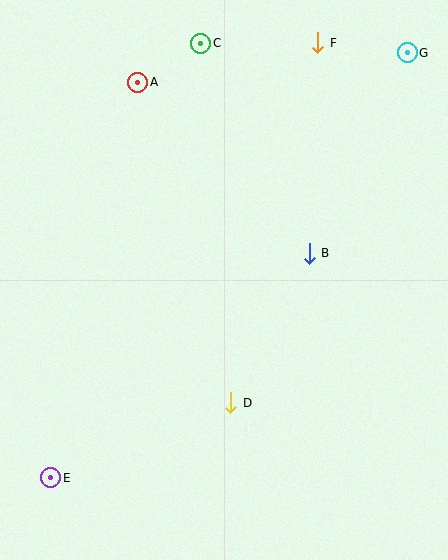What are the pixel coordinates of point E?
Point E is at (51, 478).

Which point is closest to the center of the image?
Point B at (309, 253) is closest to the center.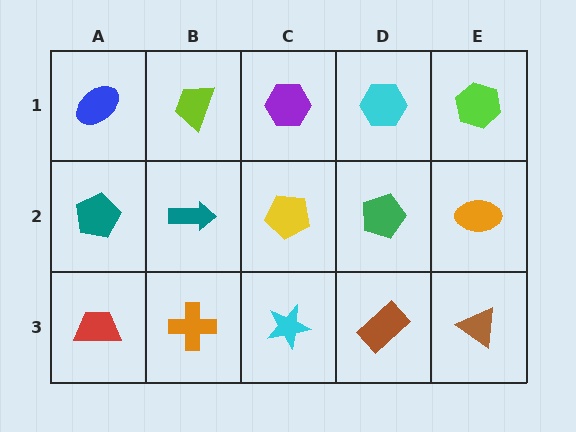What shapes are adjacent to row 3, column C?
A yellow pentagon (row 2, column C), an orange cross (row 3, column B), a brown rectangle (row 3, column D).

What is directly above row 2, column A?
A blue ellipse.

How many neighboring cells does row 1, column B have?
3.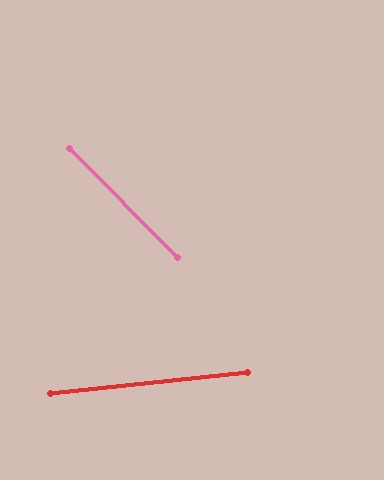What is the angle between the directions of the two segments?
Approximately 51 degrees.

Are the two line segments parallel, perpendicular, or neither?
Neither parallel nor perpendicular — they differ by about 51°.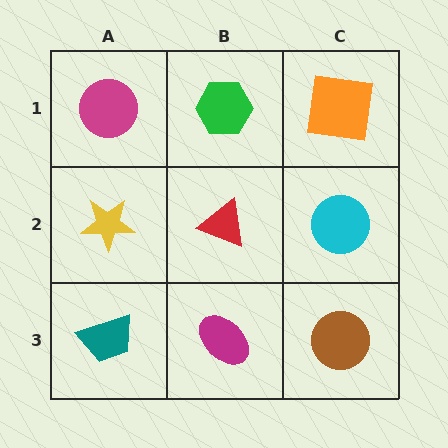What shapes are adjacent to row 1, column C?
A cyan circle (row 2, column C), a green hexagon (row 1, column B).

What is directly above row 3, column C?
A cyan circle.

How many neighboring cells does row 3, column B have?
3.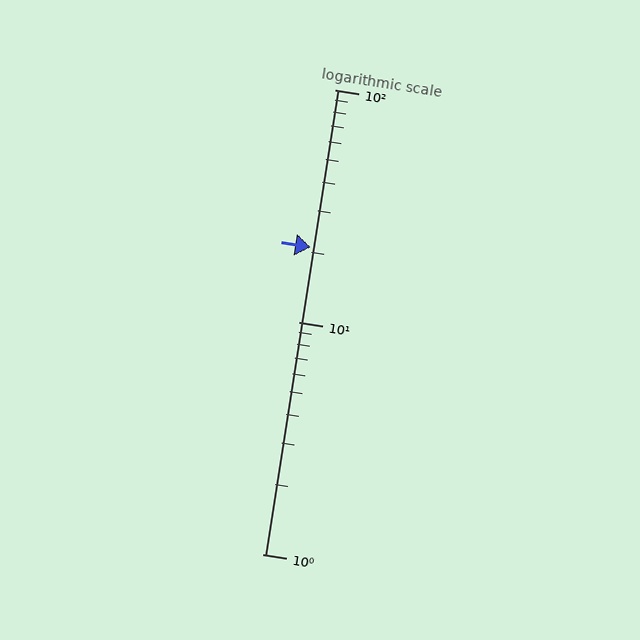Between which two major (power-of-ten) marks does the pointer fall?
The pointer is between 10 and 100.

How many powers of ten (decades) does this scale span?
The scale spans 2 decades, from 1 to 100.